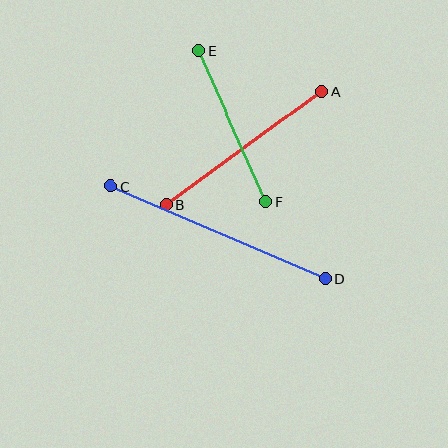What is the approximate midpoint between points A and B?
The midpoint is at approximately (244, 148) pixels.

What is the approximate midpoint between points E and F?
The midpoint is at approximately (232, 126) pixels.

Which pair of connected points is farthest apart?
Points C and D are farthest apart.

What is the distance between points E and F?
The distance is approximately 165 pixels.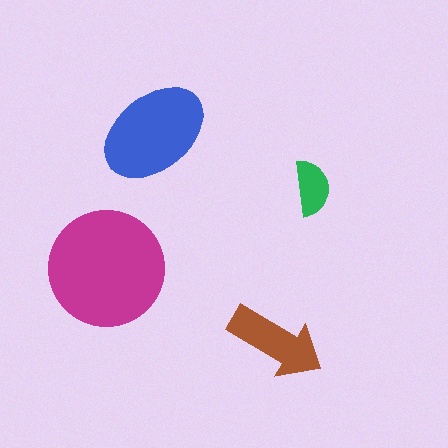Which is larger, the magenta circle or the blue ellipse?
The magenta circle.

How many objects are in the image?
There are 4 objects in the image.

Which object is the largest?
The magenta circle.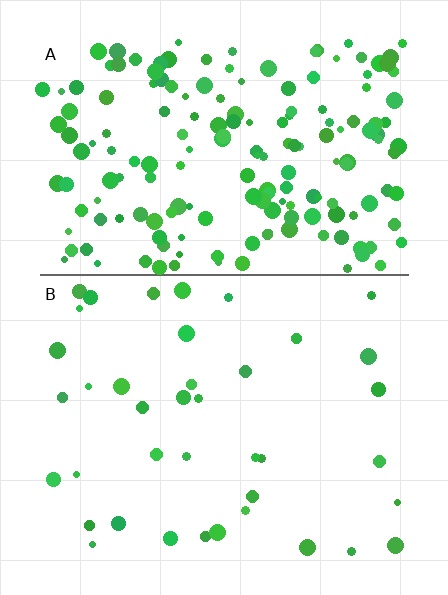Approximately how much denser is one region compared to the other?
Approximately 4.6× — region A over region B.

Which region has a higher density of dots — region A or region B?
A (the top).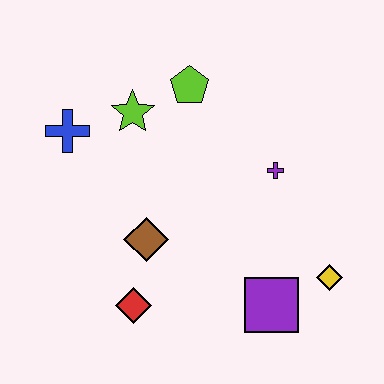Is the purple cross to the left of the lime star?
No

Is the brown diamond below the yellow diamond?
No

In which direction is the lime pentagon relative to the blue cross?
The lime pentagon is to the right of the blue cross.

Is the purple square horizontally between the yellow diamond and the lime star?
Yes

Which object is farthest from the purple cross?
The blue cross is farthest from the purple cross.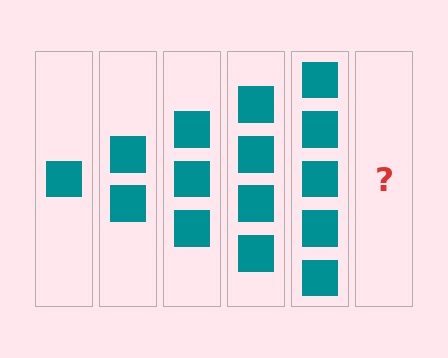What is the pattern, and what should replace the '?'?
The pattern is that each step adds one more square. The '?' should be 6 squares.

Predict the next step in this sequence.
The next step is 6 squares.